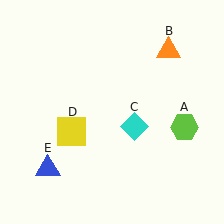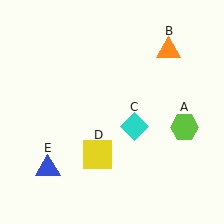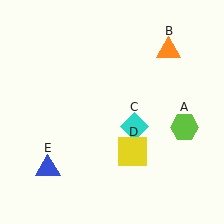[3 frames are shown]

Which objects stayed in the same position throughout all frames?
Lime hexagon (object A) and orange triangle (object B) and cyan diamond (object C) and blue triangle (object E) remained stationary.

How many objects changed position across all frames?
1 object changed position: yellow square (object D).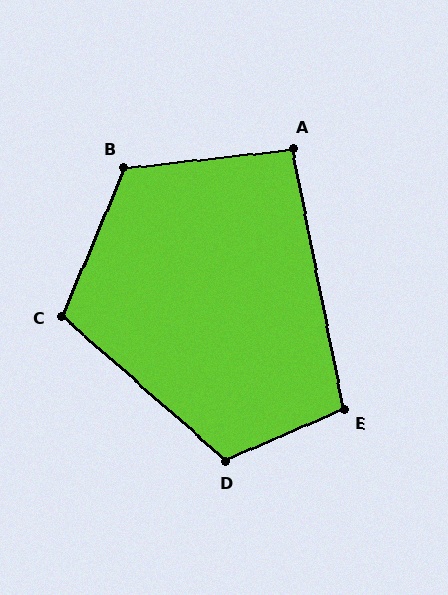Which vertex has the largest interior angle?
B, at approximately 119 degrees.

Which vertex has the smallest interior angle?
A, at approximately 95 degrees.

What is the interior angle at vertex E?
Approximately 103 degrees (obtuse).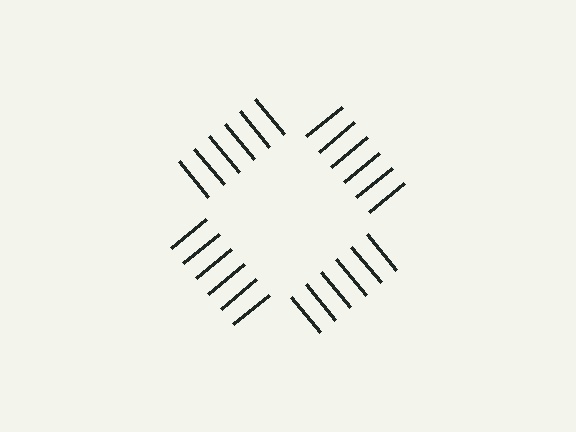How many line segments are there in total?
24 — 6 along each of the 4 edges.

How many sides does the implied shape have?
4 sides — the line-ends trace a square.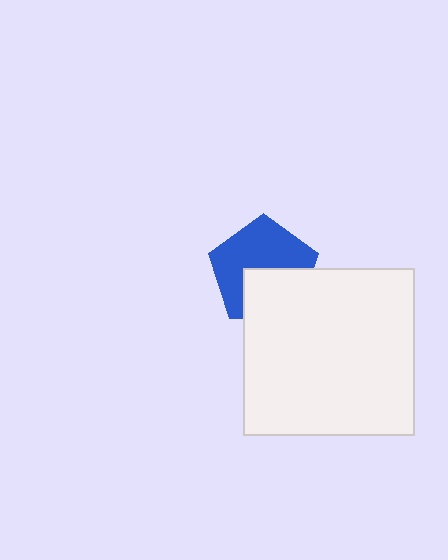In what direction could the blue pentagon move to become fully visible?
The blue pentagon could move up. That would shift it out from behind the white rectangle entirely.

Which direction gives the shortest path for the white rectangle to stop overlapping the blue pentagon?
Moving down gives the shortest separation.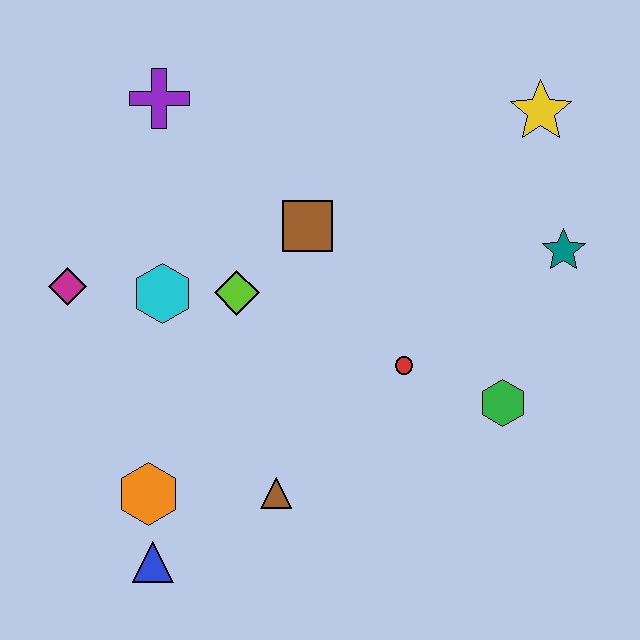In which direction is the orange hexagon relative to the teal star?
The orange hexagon is to the left of the teal star.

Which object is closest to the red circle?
The green hexagon is closest to the red circle.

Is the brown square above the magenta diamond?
Yes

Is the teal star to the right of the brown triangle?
Yes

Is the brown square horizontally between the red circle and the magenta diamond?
Yes